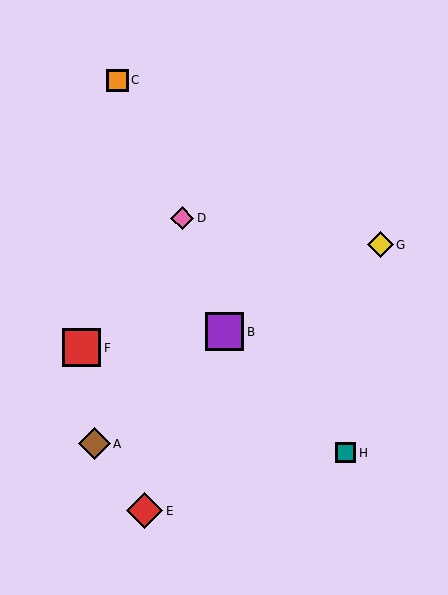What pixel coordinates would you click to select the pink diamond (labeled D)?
Click at (182, 218) to select the pink diamond D.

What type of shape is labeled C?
Shape C is an orange square.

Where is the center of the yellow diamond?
The center of the yellow diamond is at (380, 245).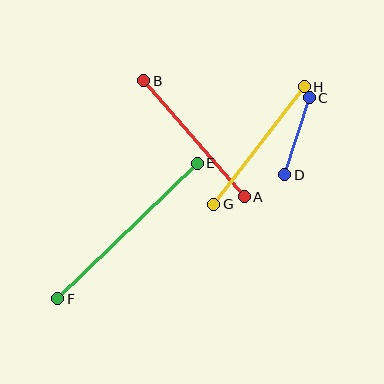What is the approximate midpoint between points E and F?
The midpoint is at approximately (127, 231) pixels.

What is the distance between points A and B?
The distance is approximately 153 pixels.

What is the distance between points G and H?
The distance is approximately 149 pixels.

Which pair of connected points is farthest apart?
Points E and F are farthest apart.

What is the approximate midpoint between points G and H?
The midpoint is at approximately (259, 146) pixels.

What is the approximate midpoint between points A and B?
The midpoint is at approximately (194, 139) pixels.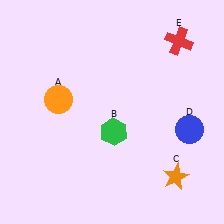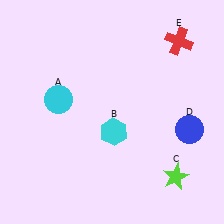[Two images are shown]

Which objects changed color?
A changed from orange to cyan. B changed from green to cyan. C changed from orange to lime.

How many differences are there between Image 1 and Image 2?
There are 3 differences between the two images.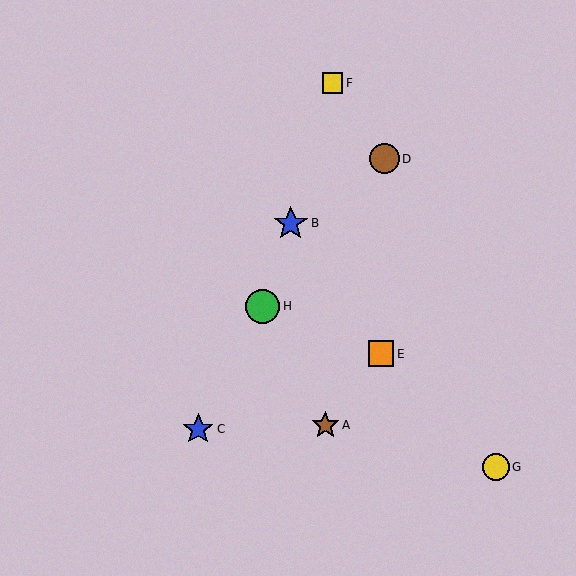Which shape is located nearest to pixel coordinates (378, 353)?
The orange square (labeled E) at (381, 354) is nearest to that location.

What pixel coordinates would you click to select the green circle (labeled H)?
Click at (263, 306) to select the green circle H.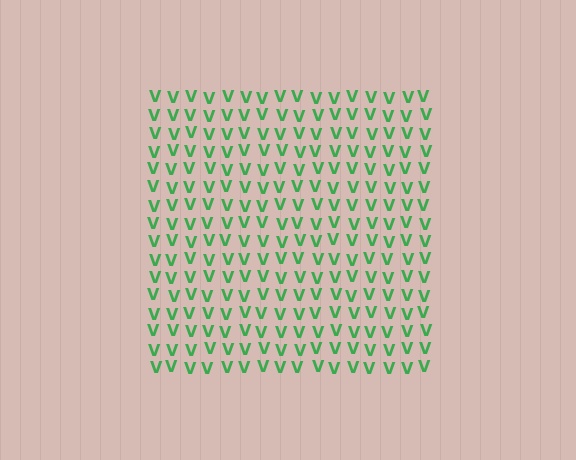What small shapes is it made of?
It is made of small letter V's.